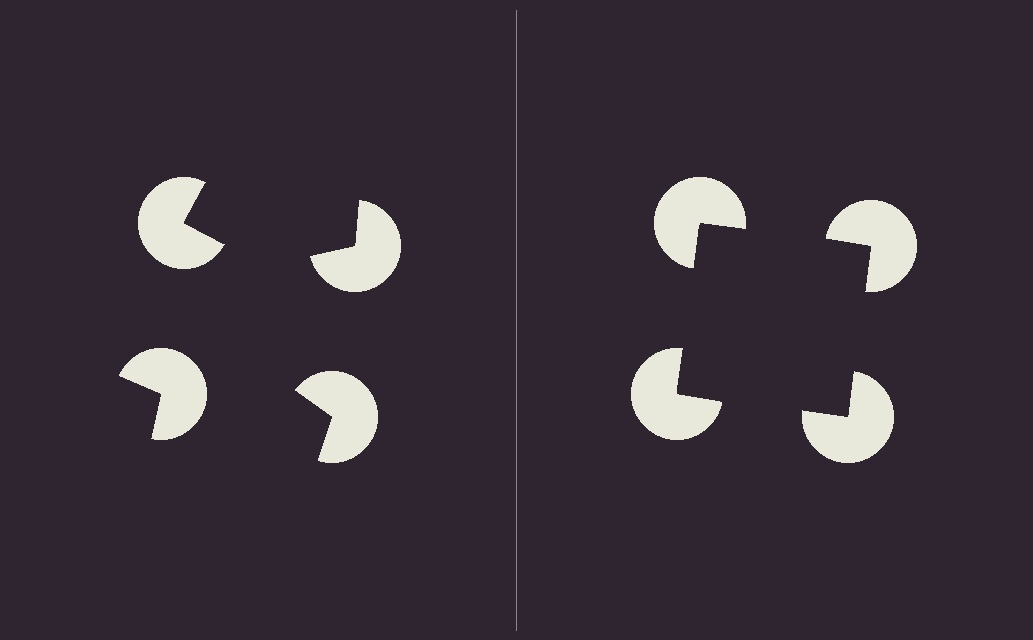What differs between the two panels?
The pac-man discs are positioned identically on both sides; only the wedge orientations differ. On the right they align to a square; on the left they are misaligned.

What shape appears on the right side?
An illusory square.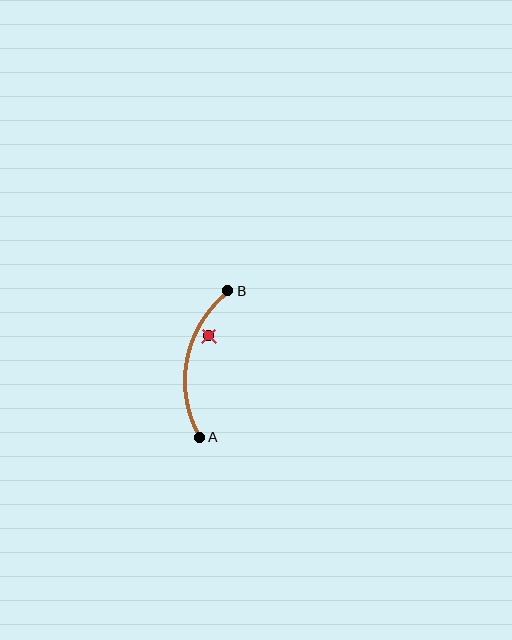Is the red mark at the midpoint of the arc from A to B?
No — the red mark does not lie on the arc at all. It sits slightly inside the curve.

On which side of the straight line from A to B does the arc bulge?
The arc bulges to the left of the straight line connecting A and B.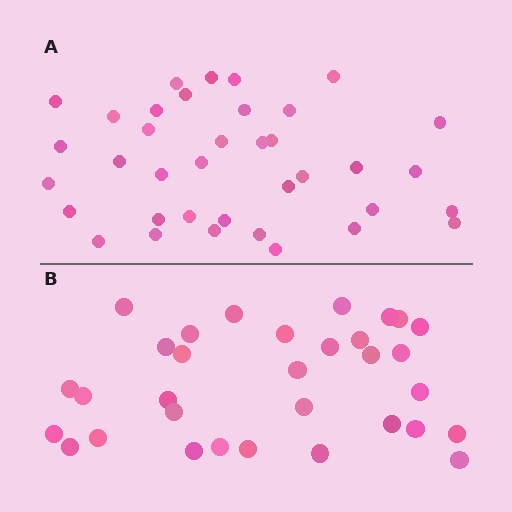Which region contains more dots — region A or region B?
Region A (the top region) has more dots.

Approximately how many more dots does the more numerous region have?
Region A has about 5 more dots than region B.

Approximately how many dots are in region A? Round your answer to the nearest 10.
About 40 dots. (The exact count is 37, which rounds to 40.)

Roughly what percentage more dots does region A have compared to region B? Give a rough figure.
About 15% more.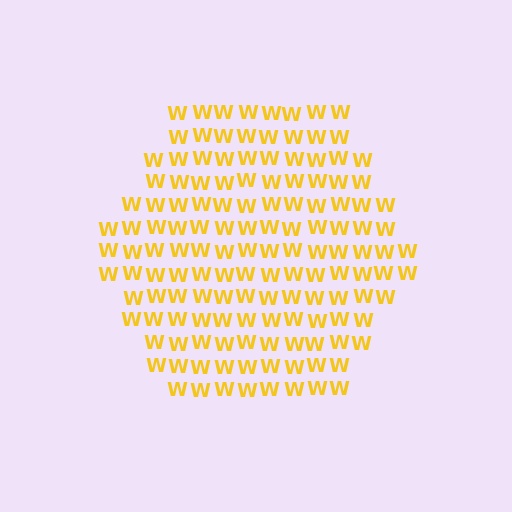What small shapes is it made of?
It is made of small letter W's.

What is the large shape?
The large shape is a hexagon.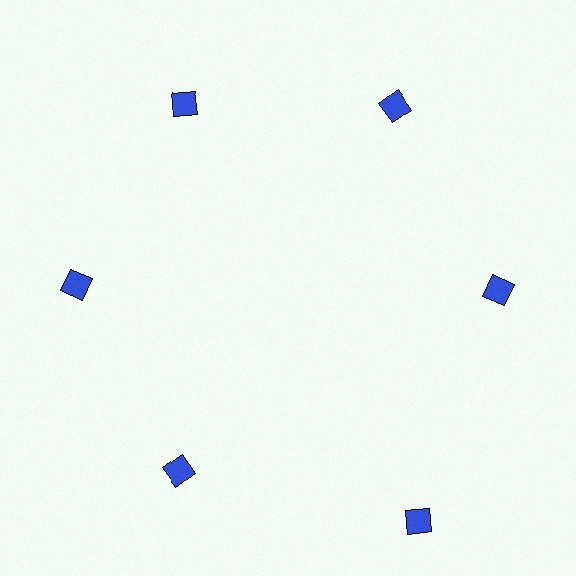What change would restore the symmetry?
The symmetry would be restored by moving it inward, back onto the ring so that all 6 squares sit at equal angles and equal distance from the center.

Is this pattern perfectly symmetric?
No. The 6 blue squares are arranged in a ring, but one element near the 5 o'clock position is pushed outward from the center, breaking the 6-fold rotational symmetry.